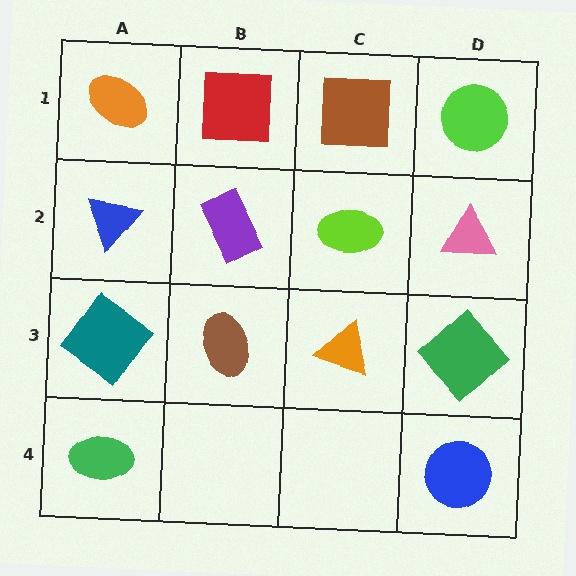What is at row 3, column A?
A teal diamond.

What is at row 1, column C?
A brown square.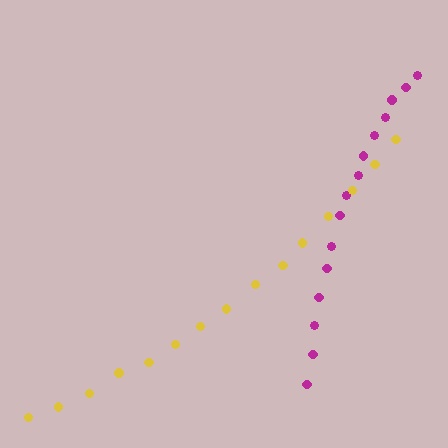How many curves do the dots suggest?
There are 2 distinct paths.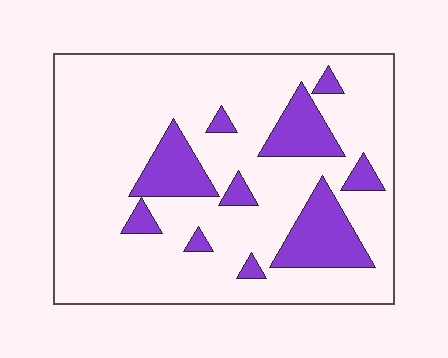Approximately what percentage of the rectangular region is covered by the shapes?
Approximately 20%.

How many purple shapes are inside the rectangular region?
10.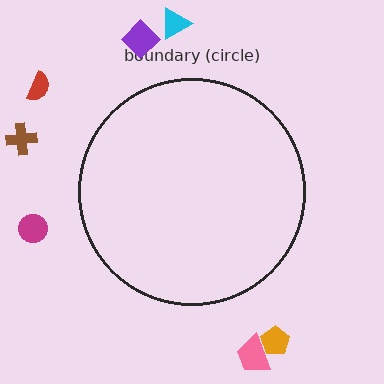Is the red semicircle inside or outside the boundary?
Outside.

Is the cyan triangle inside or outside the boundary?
Outside.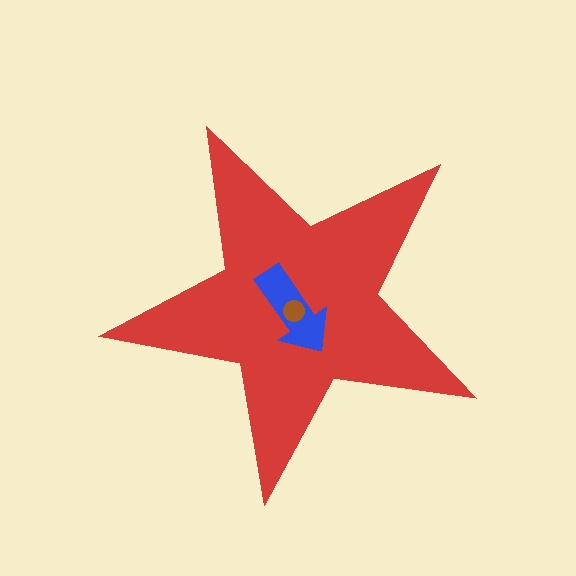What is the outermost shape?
The red star.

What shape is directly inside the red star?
The blue arrow.